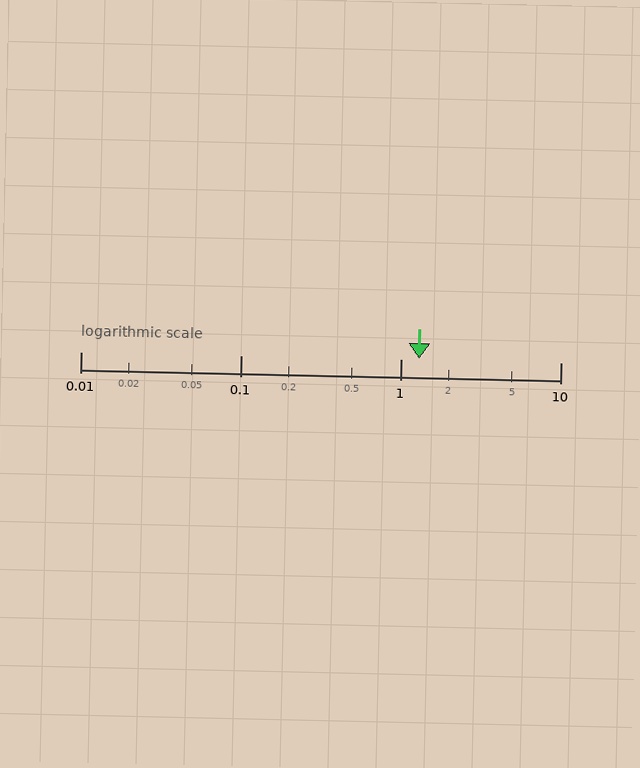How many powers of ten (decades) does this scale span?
The scale spans 3 decades, from 0.01 to 10.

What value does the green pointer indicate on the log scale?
The pointer indicates approximately 1.3.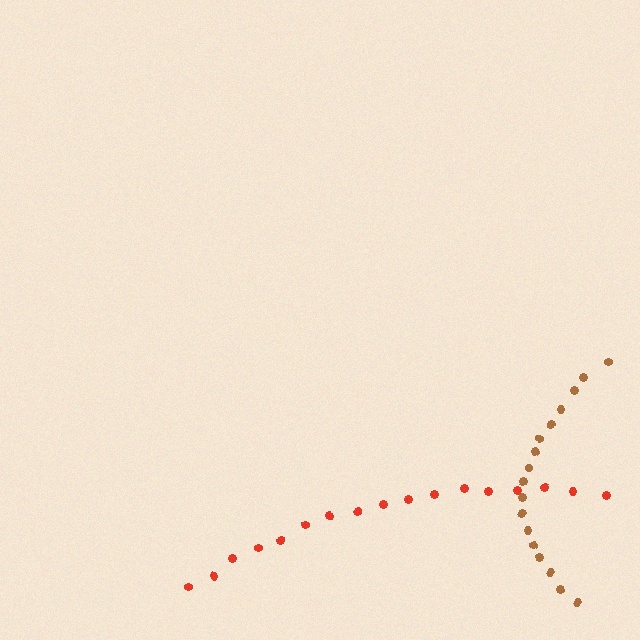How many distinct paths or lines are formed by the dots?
There are 2 distinct paths.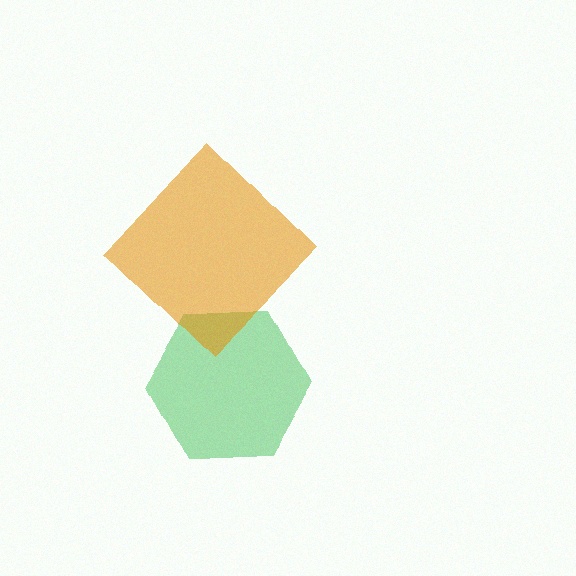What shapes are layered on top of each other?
The layered shapes are: a green hexagon, an orange diamond.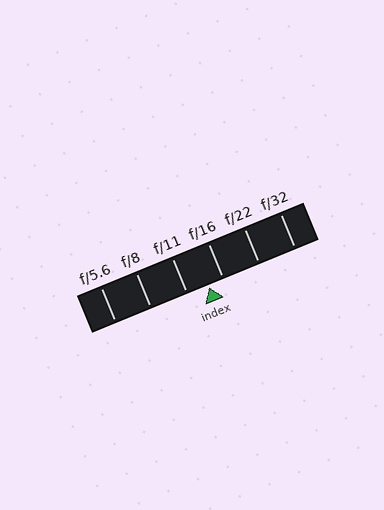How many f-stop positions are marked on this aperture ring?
There are 6 f-stop positions marked.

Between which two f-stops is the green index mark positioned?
The index mark is between f/11 and f/16.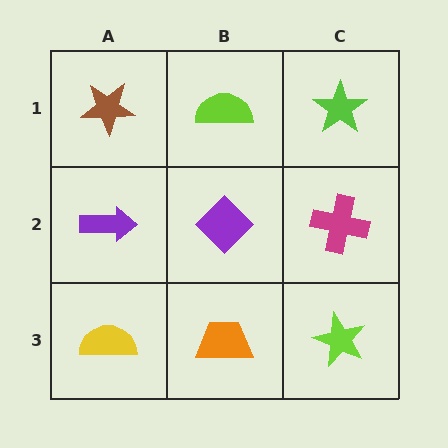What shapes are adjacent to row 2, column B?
A lime semicircle (row 1, column B), an orange trapezoid (row 3, column B), a purple arrow (row 2, column A), a magenta cross (row 2, column C).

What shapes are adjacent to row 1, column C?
A magenta cross (row 2, column C), a lime semicircle (row 1, column B).